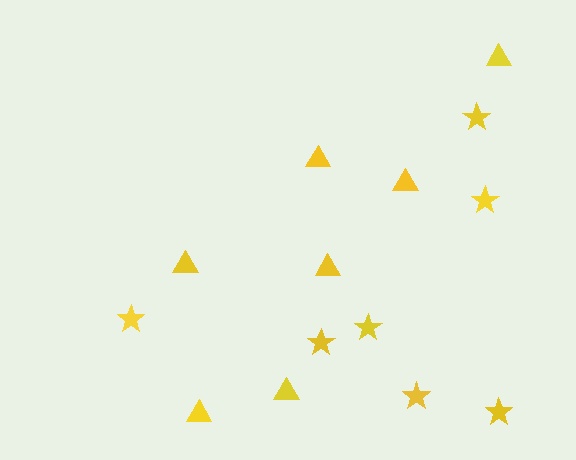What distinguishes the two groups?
There are 2 groups: one group of stars (7) and one group of triangles (7).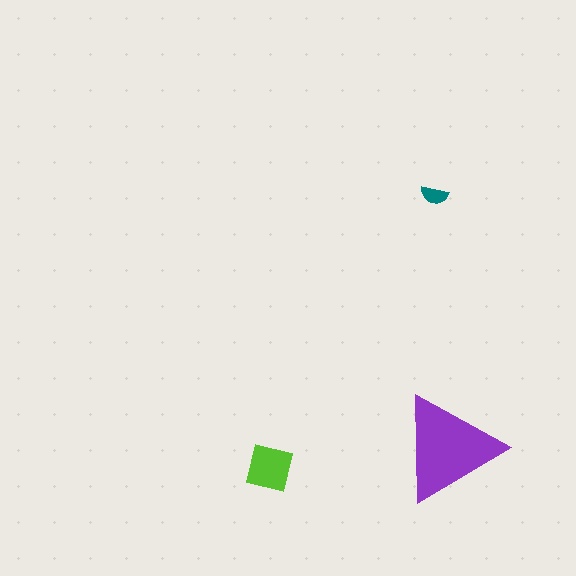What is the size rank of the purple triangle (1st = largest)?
1st.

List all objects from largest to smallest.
The purple triangle, the lime square, the teal semicircle.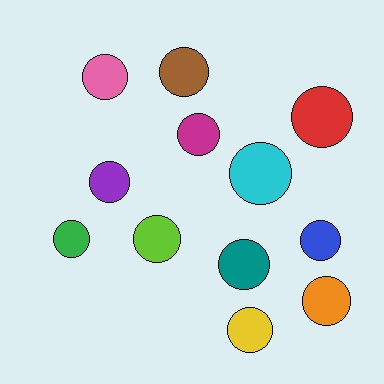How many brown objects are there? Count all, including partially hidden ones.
There is 1 brown object.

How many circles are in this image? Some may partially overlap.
There are 12 circles.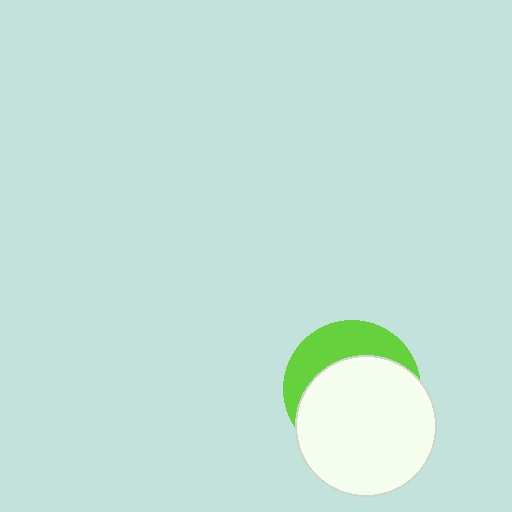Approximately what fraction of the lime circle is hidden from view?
Roughly 66% of the lime circle is hidden behind the white circle.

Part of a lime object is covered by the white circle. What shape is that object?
It is a circle.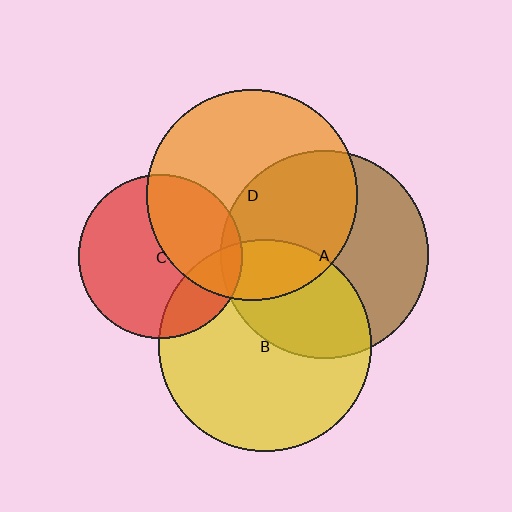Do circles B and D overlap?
Yes.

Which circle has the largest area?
Circle B (yellow).